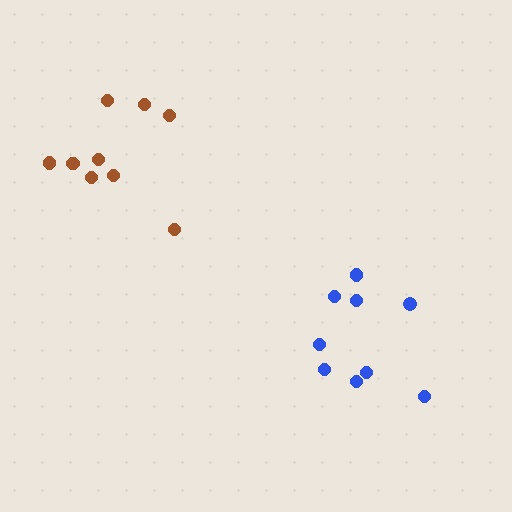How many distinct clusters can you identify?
There are 2 distinct clusters.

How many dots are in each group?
Group 1: 9 dots, Group 2: 9 dots (18 total).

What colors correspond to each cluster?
The clusters are colored: brown, blue.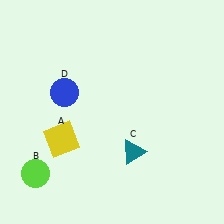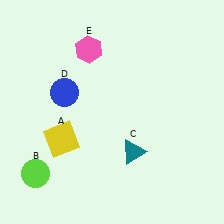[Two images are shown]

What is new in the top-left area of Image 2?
A pink hexagon (E) was added in the top-left area of Image 2.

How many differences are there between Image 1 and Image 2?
There is 1 difference between the two images.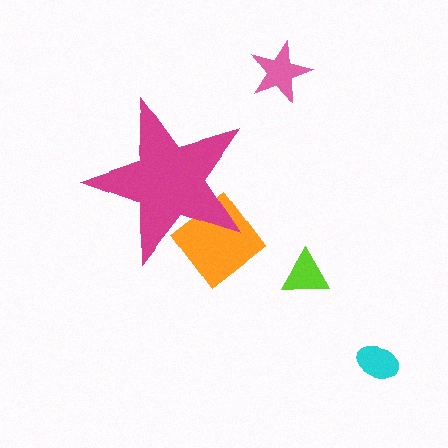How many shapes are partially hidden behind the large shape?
1 shape is partially hidden.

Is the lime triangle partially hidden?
No, the lime triangle is fully visible.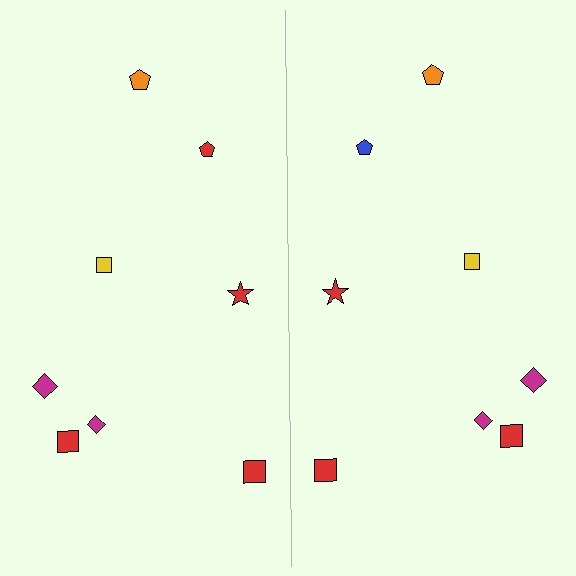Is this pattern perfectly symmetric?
No, the pattern is not perfectly symmetric. The blue pentagon on the right side breaks the symmetry — its mirror counterpart is red.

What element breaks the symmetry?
The blue pentagon on the right side breaks the symmetry — its mirror counterpart is red.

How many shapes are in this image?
There are 16 shapes in this image.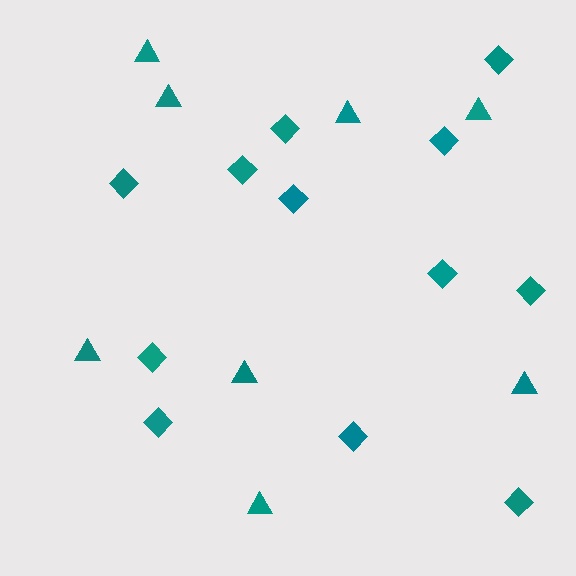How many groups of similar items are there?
There are 2 groups: one group of triangles (8) and one group of diamonds (12).